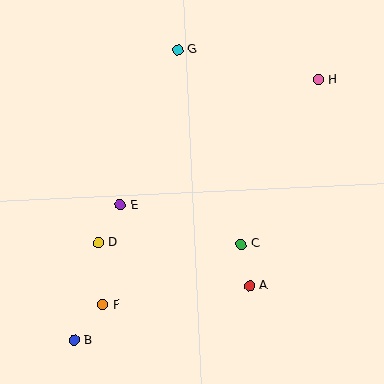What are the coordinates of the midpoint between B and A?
The midpoint between B and A is at (162, 313).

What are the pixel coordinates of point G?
Point G is at (178, 50).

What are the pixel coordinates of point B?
Point B is at (74, 340).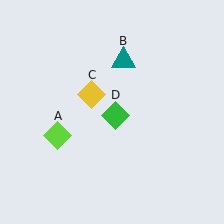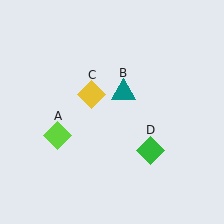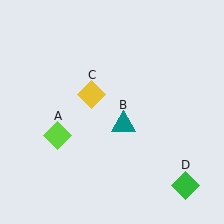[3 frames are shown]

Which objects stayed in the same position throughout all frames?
Lime diamond (object A) and yellow diamond (object C) remained stationary.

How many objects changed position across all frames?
2 objects changed position: teal triangle (object B), green diamond (object D).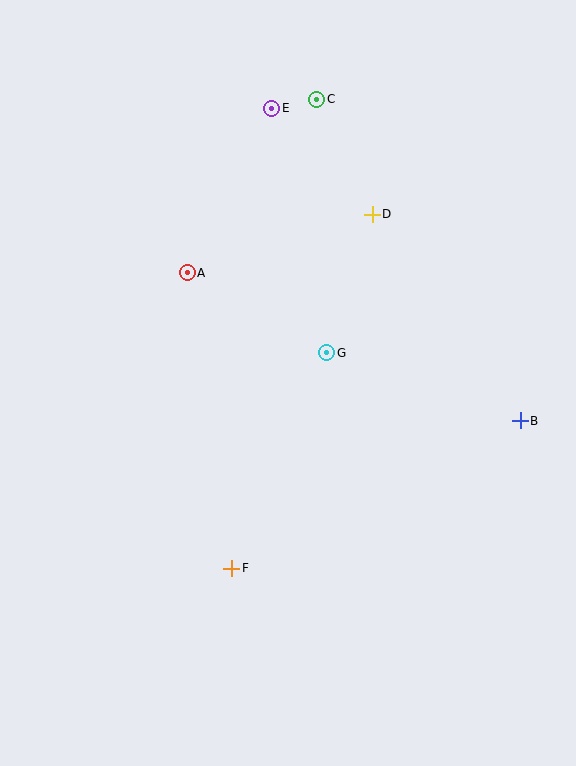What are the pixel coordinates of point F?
Point F is at (232, 568).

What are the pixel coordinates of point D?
Point D is at (372, 214).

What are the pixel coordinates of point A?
Point A is at (187, 273).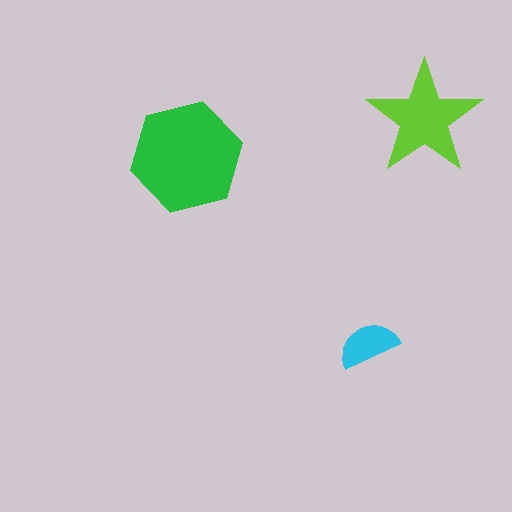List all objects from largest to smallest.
The green hexagon, the lime star, the cyan semicircle.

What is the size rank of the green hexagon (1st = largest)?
1st.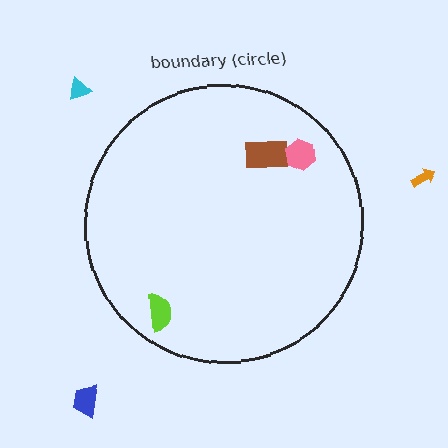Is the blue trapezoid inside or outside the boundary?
Outside.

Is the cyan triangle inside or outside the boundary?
Outside.